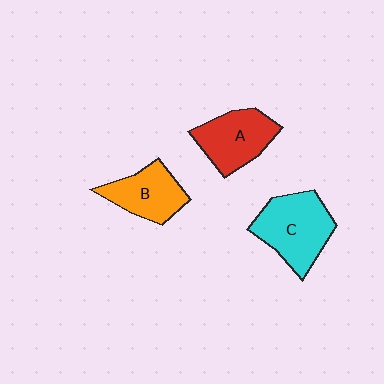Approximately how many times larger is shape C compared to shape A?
Approximately 1.2 times.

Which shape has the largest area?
Shape C (cyan).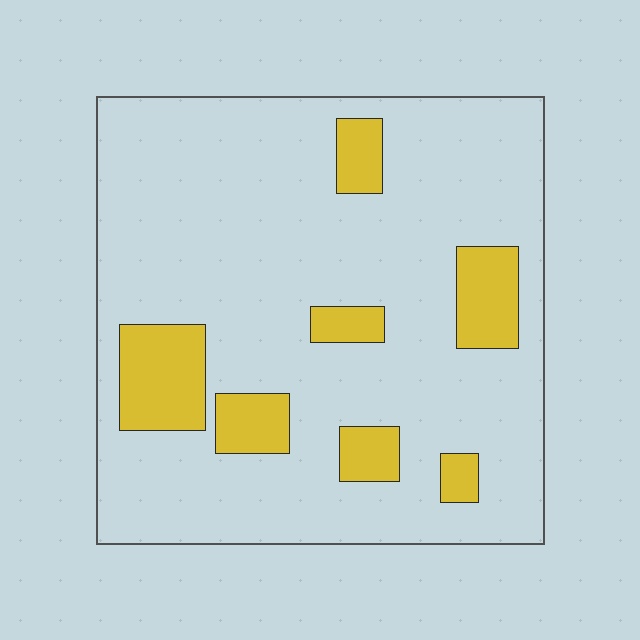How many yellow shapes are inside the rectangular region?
7.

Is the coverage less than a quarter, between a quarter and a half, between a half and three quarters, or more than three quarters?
Less than a quarter.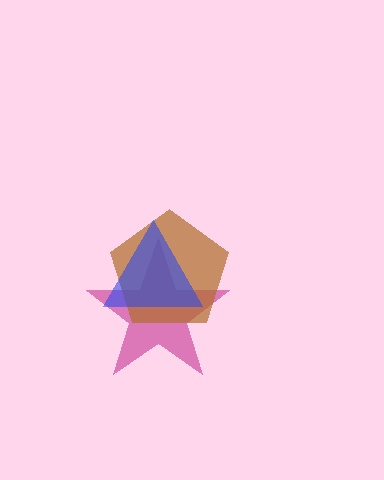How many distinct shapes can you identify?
There are 3 distinct shapes: a magenta star, a brown pentagon, a blue triangle.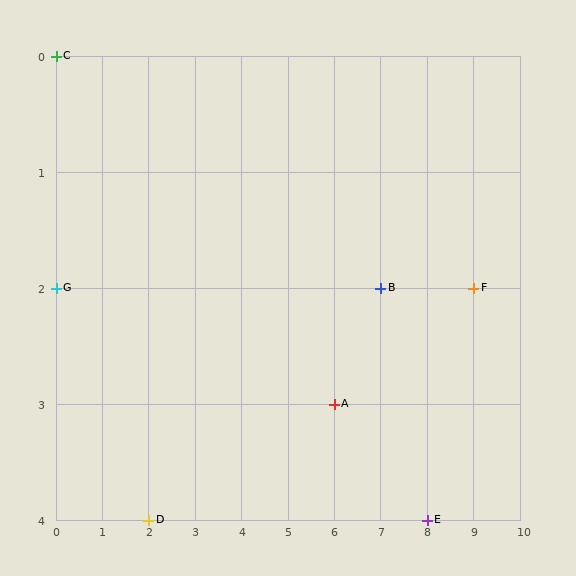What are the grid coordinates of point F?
Point F is at grid coordinates (9, 2).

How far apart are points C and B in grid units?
Points C and B are 7 columns and 2 rows apart (about 7.3 grid units diagonally).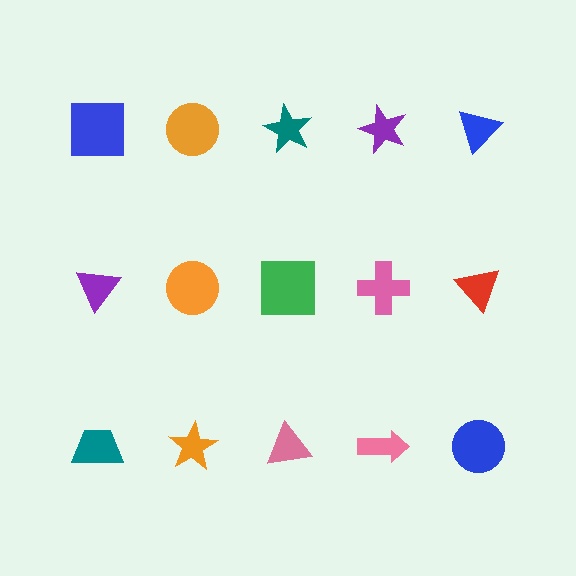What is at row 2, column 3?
A green square.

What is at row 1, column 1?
A blue square.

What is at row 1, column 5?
A blue triangle.